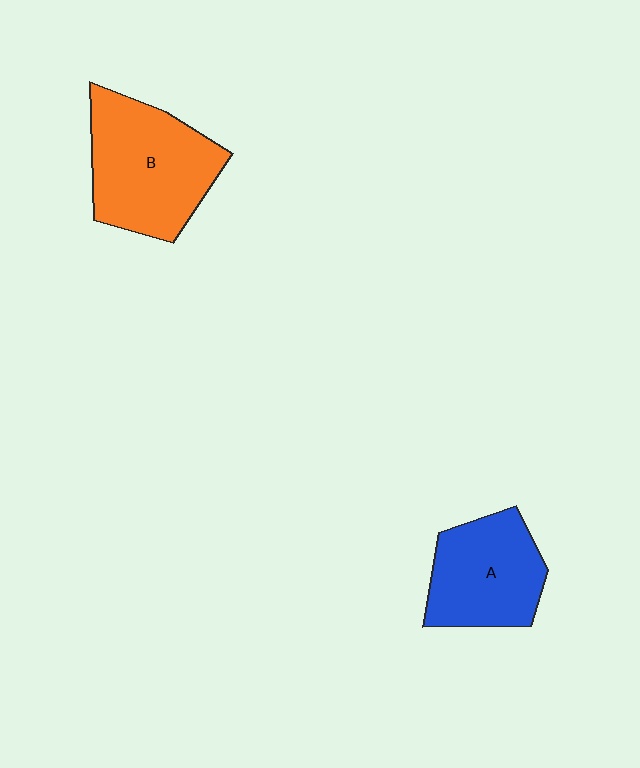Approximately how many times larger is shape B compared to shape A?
Approximately 1.3 times.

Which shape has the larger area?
Shape B (orange).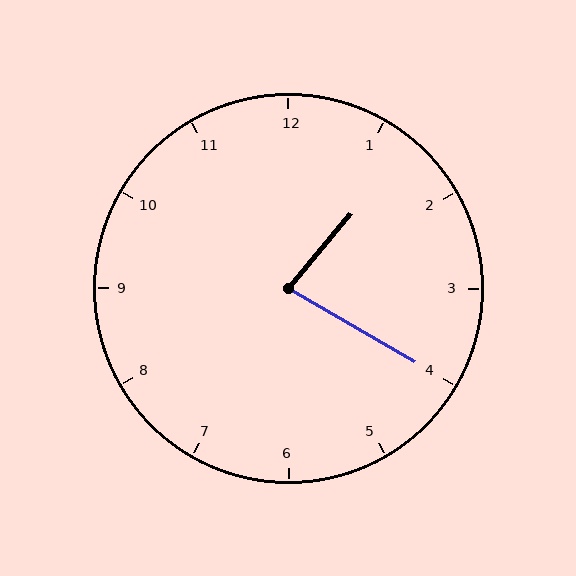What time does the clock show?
1:20.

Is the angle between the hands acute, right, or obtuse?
It is acute.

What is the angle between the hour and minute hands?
Approximately 80 degrees.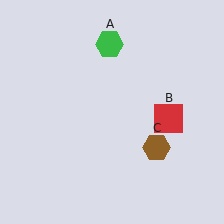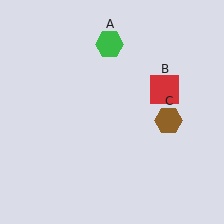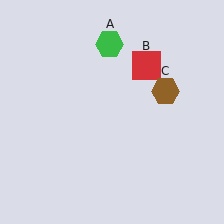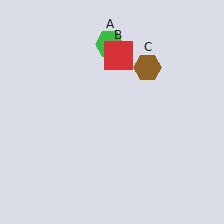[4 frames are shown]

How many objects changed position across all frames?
2 objects changed position: red square (object B), brown hexagon (object C).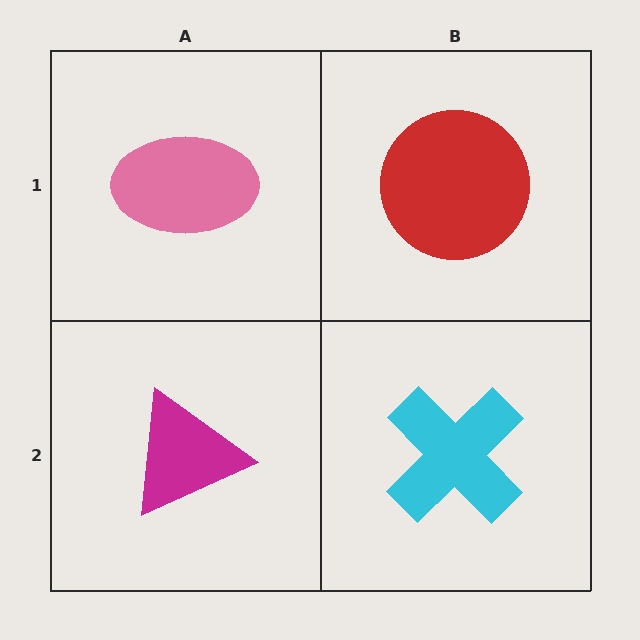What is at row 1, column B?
A red circle.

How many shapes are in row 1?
2 shapes.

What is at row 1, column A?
A pink ellipse.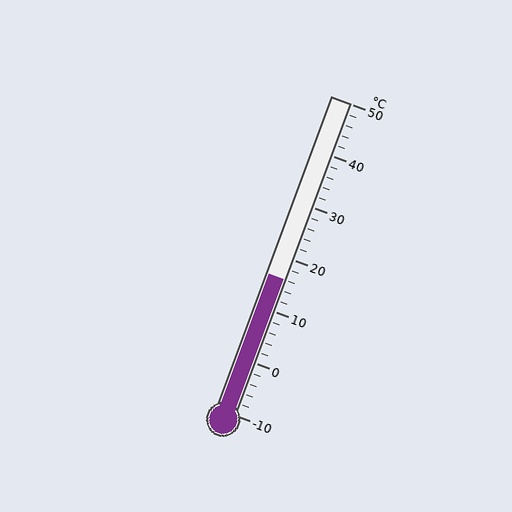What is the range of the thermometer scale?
The thermometer scale ranges from -10°C to 50°C.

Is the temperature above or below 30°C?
The temperature is below 30°C.